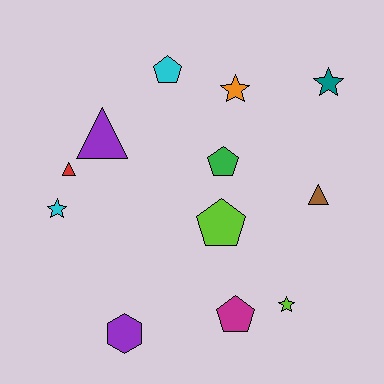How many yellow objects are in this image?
There are no yellow objects.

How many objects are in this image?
There are 12 objects.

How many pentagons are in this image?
There are 4 pentagons.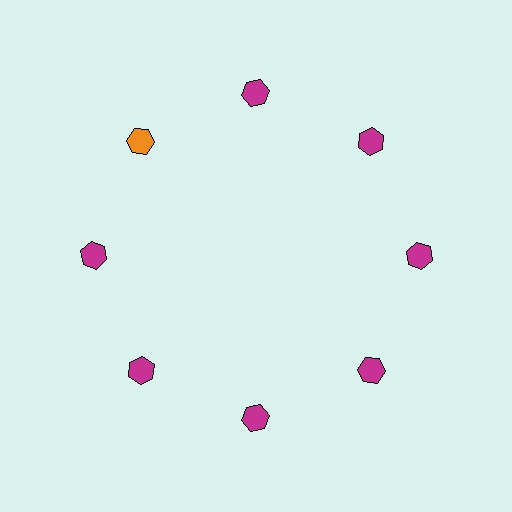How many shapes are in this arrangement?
There are 8 shapes arranged in a ring pattern.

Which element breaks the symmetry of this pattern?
The orange hexagon at roughly the 10 o'clock position breaks the symmetry. All other shapes are magenta hexagons.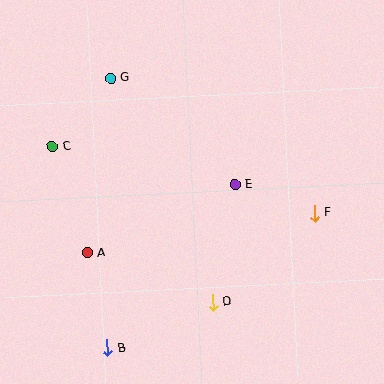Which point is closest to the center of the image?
Point E at (235, 184) is closest to the center.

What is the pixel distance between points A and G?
The distance between A and G is 176 pixels.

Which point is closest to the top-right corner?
Point F is closest to the top-right corner.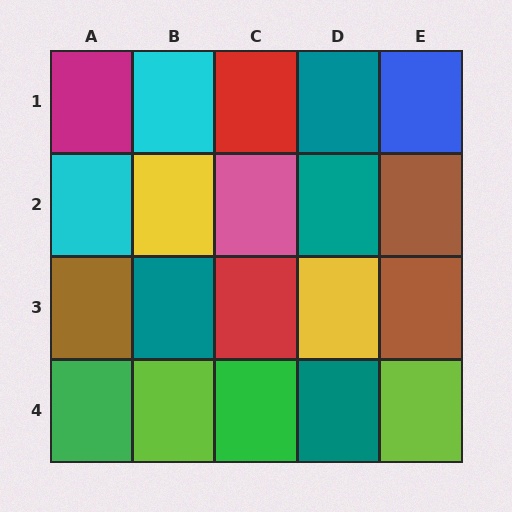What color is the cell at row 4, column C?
Green.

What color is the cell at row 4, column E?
Lime.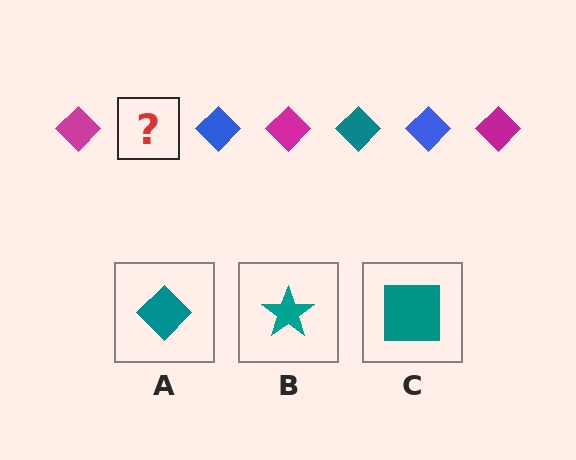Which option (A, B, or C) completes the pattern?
A.